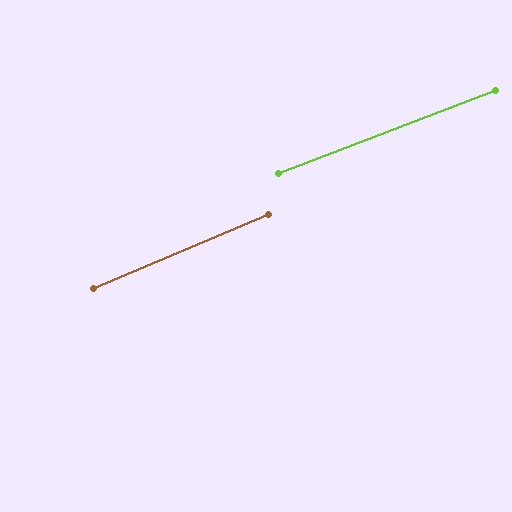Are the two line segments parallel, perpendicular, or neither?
Parallel — their directions differ by only 2.0°.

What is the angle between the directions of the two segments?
Approximately 2 degrees.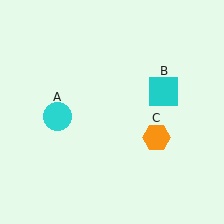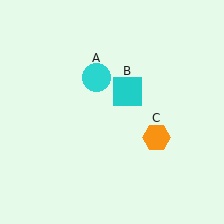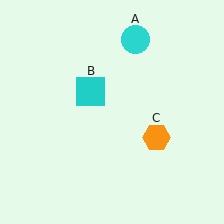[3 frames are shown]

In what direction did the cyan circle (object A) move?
The cyan circle (object A) moved up and to the right.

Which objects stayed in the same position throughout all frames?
Orange hexagon (object C) remained stationary.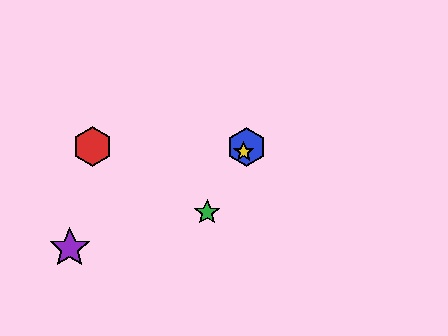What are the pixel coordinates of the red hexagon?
The red hexagon is at (93, 146).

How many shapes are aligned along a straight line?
3 shapes (the blue hexagon, the green star, the yellow star) are aligned along a straight line.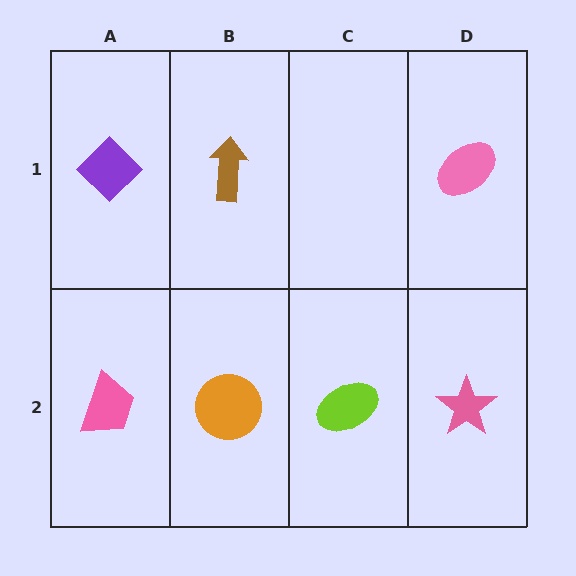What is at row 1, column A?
A purple diamond.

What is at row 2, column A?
A pink trapezoid.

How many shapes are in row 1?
3 shapes.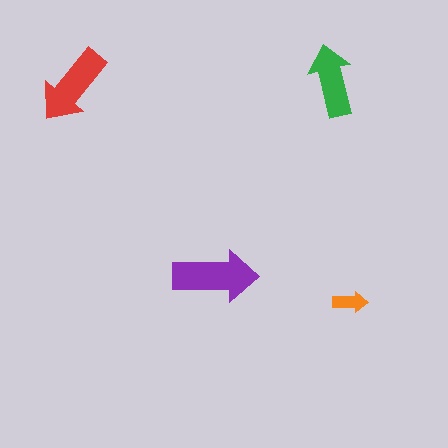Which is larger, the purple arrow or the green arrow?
The purple one.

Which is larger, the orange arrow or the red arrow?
The red one.